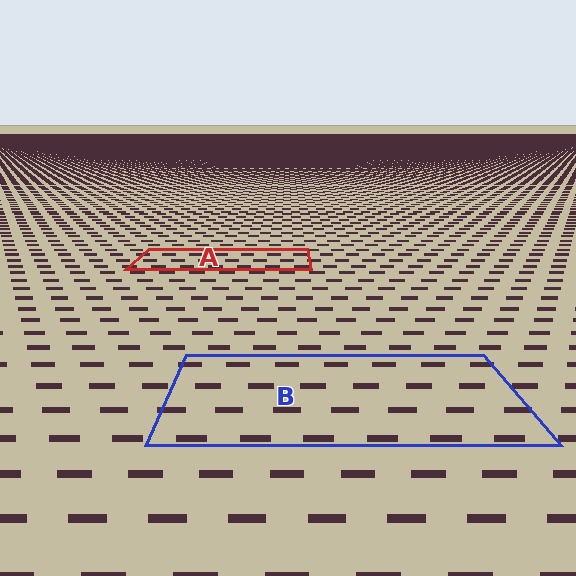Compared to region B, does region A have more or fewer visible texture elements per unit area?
Region A has more texture elements per unit area — they are packed more densely because it is farther away.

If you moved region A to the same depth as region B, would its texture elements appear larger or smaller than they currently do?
They would appear larger. At a closer depth, the same texture elements are projected at a bigger on-screen size.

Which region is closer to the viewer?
Region B is closer. The texture elements there are larger and more spread out.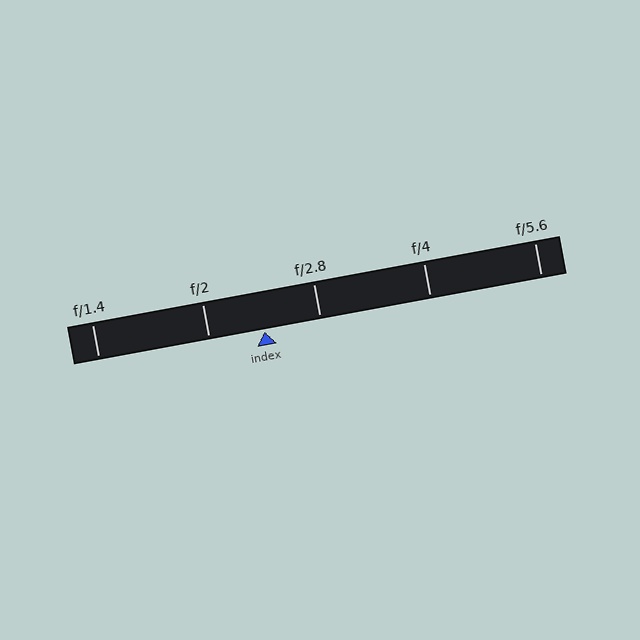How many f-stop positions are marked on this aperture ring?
There are 5 f-stop positions marked.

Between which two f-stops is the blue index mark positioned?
The index mark is between f/2 and f/2.8.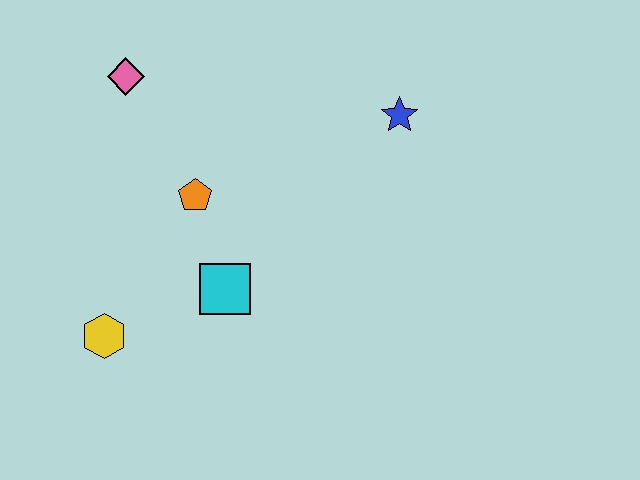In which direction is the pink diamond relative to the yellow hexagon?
The pink diamond is above the yellow hexagon.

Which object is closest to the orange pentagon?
The cyan square is closest to the orange pentagon.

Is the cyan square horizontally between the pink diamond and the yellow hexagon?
No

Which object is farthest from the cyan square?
The blue star is farthest from the cyan square.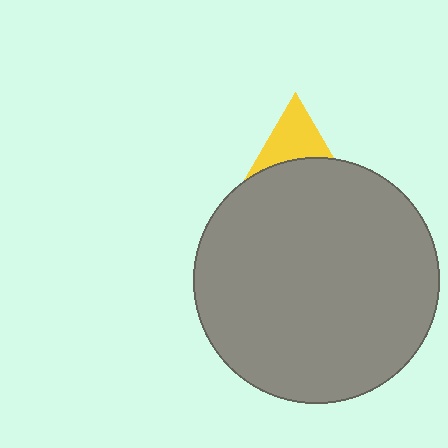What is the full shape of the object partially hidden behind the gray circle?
The partially hidden object is a yellow triangle.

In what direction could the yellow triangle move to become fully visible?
The yellow triangle could move up. That would shift it out from behind the gray circle entirely.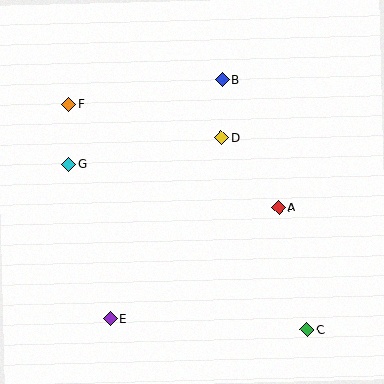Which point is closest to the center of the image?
Point D at (221, 138) is closest to the center.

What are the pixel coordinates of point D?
Point D is at (221, 138).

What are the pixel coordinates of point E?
Point E is at (110, 319).